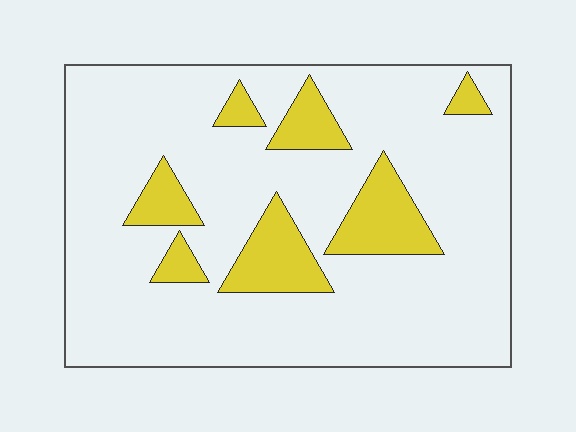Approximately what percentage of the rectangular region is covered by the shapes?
Approximately 15%.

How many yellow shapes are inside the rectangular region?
7.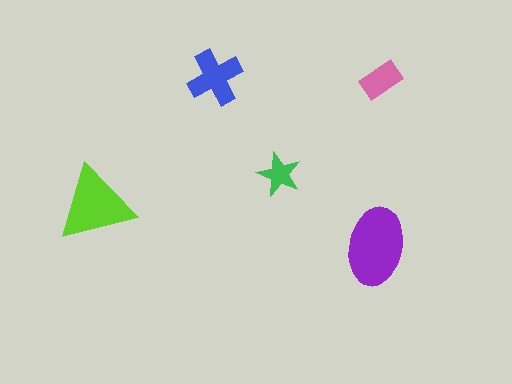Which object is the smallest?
The green star.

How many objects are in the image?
There are 5 objects in the image.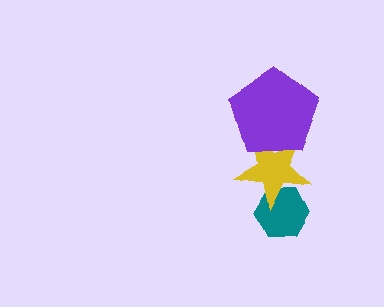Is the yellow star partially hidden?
Yes, it is partially covered by another shape.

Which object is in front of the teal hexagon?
The yellow star is in front of the teal hexagon.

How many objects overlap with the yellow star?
2 objects overlap with the yellow star.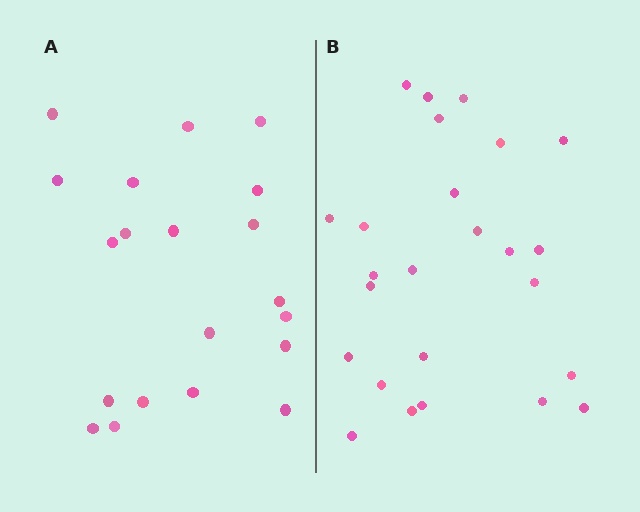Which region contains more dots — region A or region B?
Region B (the right region) has more dots.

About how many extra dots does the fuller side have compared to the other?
Region B has about 5 more dots than region A.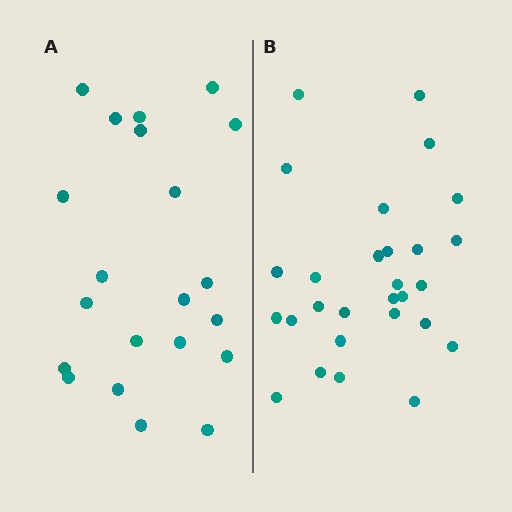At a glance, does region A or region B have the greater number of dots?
Region B (the right region) has more dots.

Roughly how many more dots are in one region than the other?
Region B has roughly 8 or so more dots than region A.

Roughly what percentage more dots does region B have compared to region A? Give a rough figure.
About 35% more.